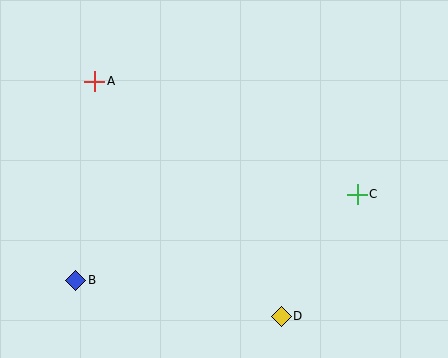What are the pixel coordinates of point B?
Point B is at (76, 280).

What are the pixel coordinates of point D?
Point D is at (281, 316).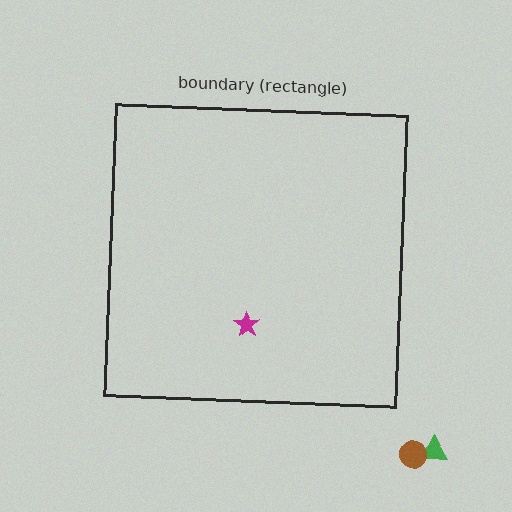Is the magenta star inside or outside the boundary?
Inside.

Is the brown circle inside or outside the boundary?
Outside.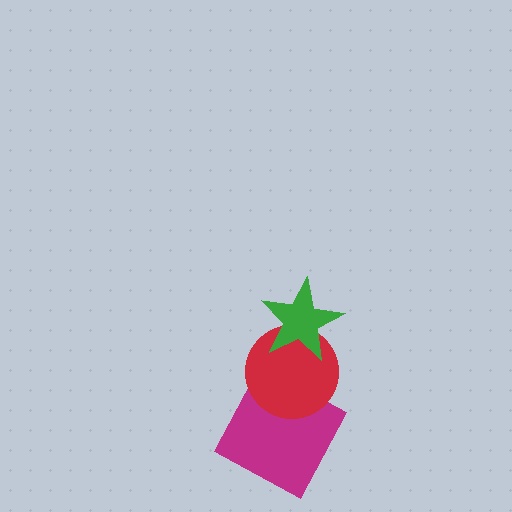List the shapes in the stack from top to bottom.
From top to bottom: the green star, the red circle, the magenta square.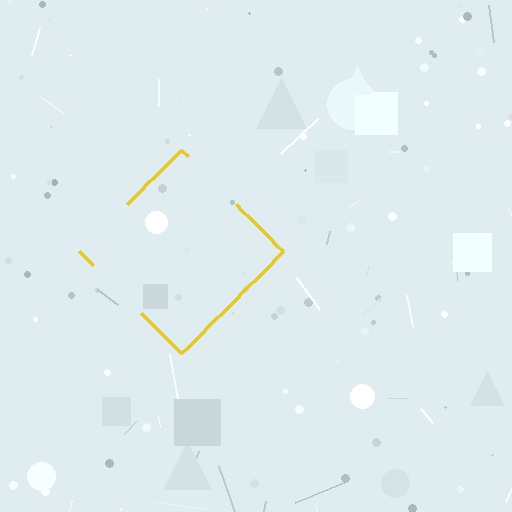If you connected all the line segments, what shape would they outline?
They would outline a diamond.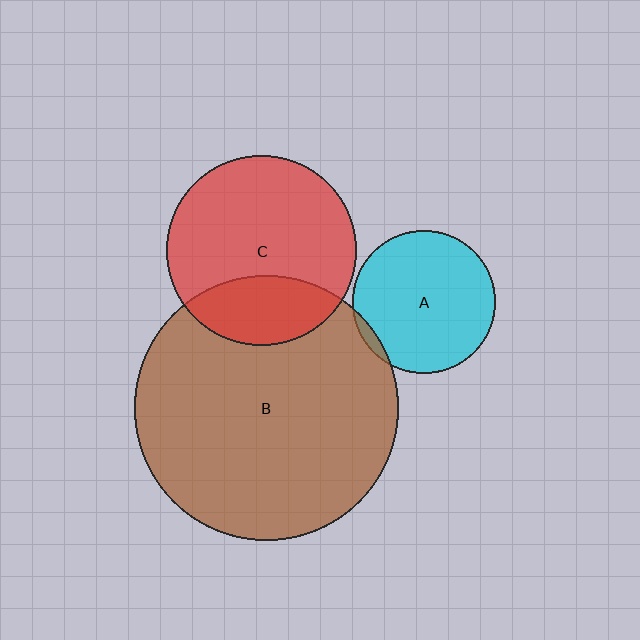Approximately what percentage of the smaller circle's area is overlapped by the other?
Approximately 25%.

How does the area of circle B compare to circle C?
Approximately 1.9 times.